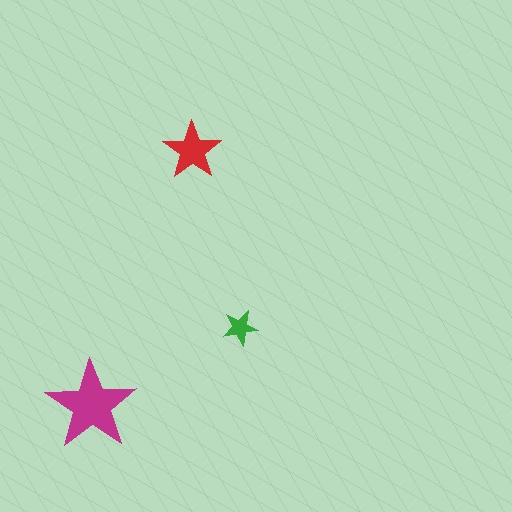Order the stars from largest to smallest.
the magenta one, the red one, the green one.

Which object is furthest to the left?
The magenta star is leftmost.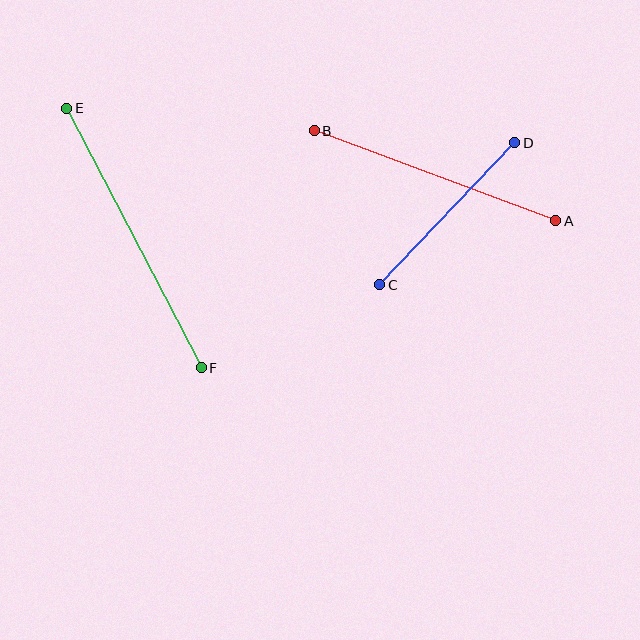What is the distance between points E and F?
The distance is approximately 293 pixels.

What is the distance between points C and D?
The distance is approximately 196 pixels.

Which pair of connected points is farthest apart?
Points E and F are farthest apart.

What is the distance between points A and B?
The distance is approximately 258 pixels.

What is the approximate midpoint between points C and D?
The midpoint is at approximately (447, 214) pixels.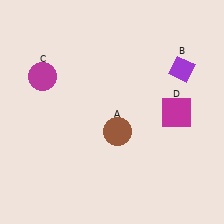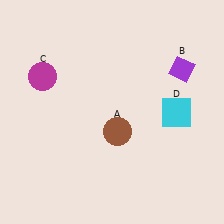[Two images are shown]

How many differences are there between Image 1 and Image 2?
There is 1 difference between the two images.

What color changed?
The square (D) changed from magenta in Image 1 to cyan in Image 2.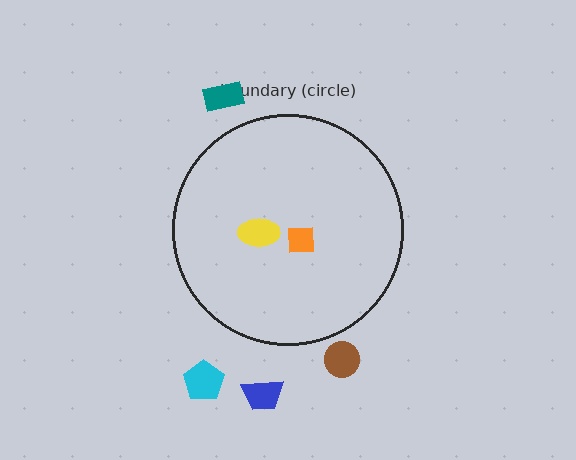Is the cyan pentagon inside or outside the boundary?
Outside.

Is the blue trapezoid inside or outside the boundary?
Outside.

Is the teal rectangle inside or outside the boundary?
Outside.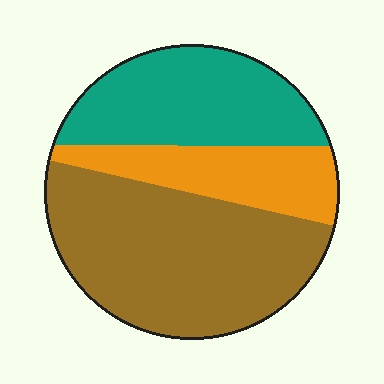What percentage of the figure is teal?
Teal covers 30% of the figure.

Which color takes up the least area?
Orange, at roughly 20%.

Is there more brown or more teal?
Brown.